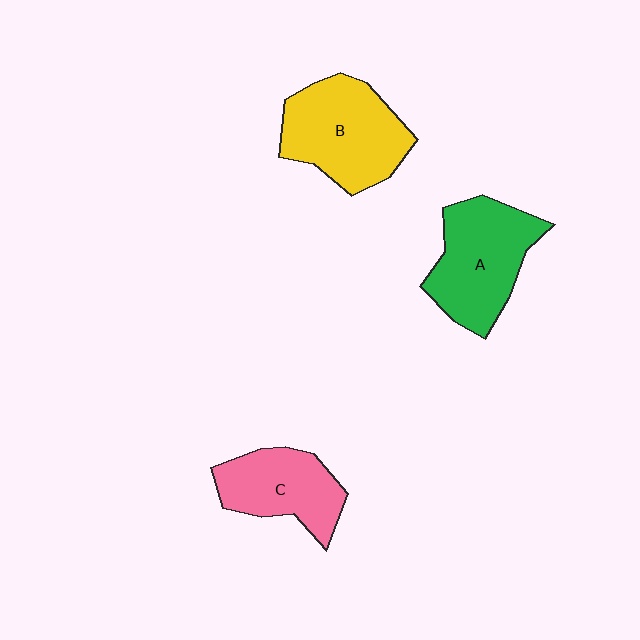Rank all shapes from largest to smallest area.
From largest to smallest: B (yellow), A (green), C (pink).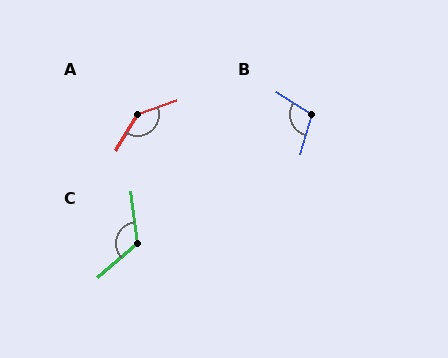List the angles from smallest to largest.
B (106°), C (123°), A (140°).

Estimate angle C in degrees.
Approximately 123 degrees.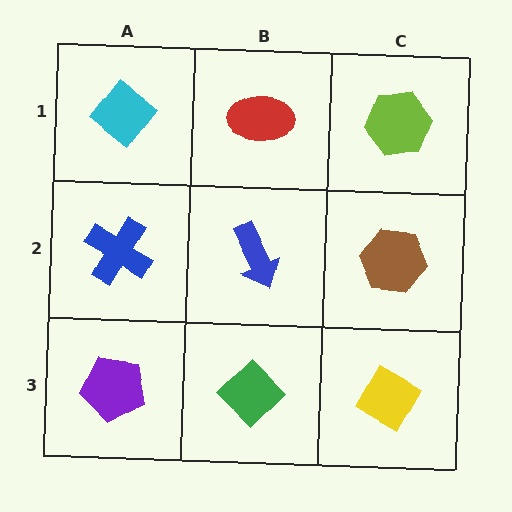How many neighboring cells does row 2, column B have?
4.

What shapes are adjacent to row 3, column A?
A blue cross (row 2, column A), a green diamond (row 3, column B).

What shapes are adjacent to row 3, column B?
A blue arrow (row 2, column B), a purple pentagon (row 3, column A), a yellow diamond (row 3, column C).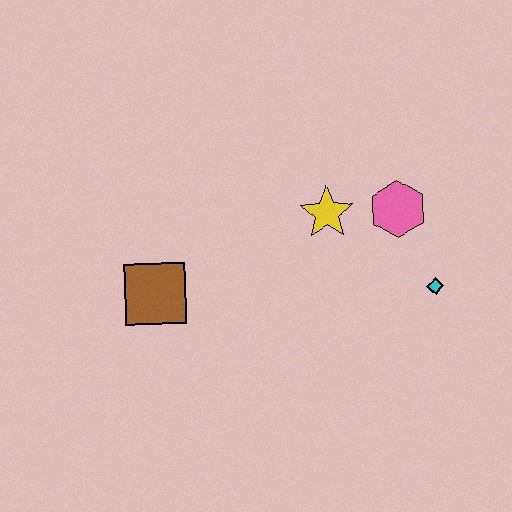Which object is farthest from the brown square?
The cyan diamond is farthest from the brown square.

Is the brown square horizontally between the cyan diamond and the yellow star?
No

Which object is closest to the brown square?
The yellow star is closest to the brown square.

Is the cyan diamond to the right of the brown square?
Yes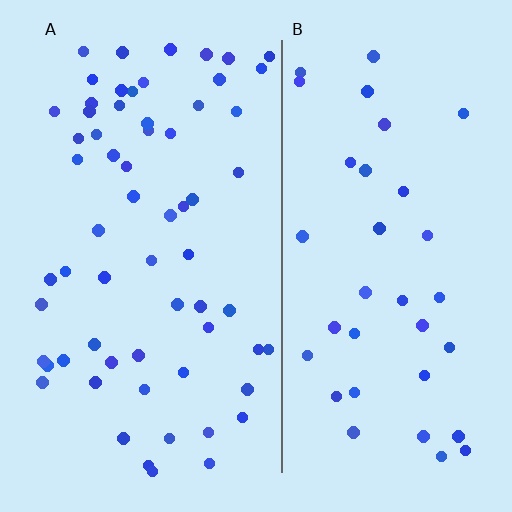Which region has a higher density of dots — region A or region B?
A (the left).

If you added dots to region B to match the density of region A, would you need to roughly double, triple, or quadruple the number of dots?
Approximately double.